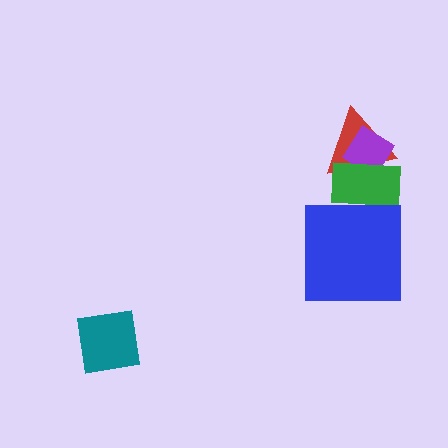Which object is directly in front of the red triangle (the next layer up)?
The purple diamond is directly in front of the red triangle.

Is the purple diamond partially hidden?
Yes, it is partially covered by another shape.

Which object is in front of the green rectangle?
The blue square is in front of the green rectangle.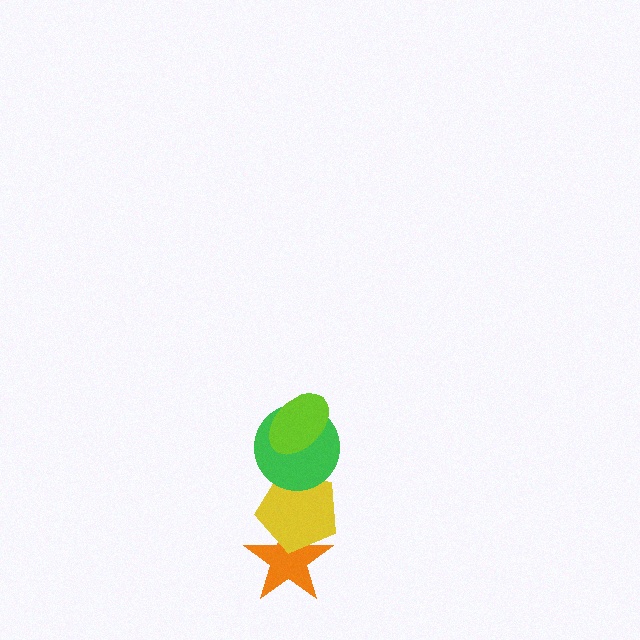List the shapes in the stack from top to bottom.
From top to bottom: the lime ellipse, the green circle, the yellow pentagon, the orange star.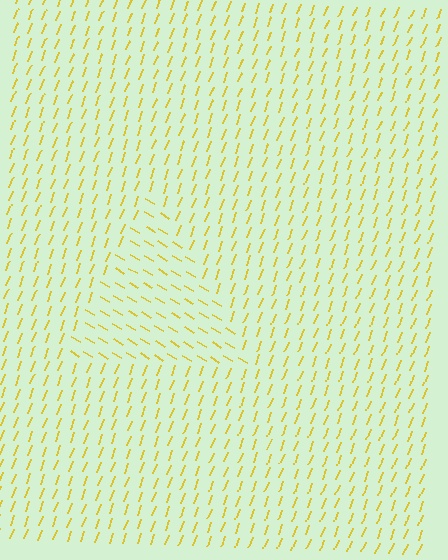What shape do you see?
I see a triangle.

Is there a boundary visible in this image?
Yes, there is a texture boundary formed by a change in line orientation.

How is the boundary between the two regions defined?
The boundary is defined purely by a change in line orientation (approximately 80 degrees difference). All lines are the same color and thickness.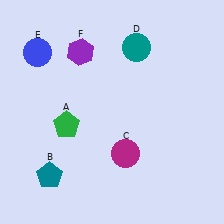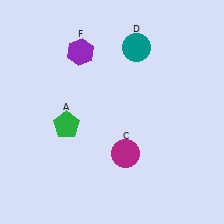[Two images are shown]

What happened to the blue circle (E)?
The blue circle (E) was removed in Image 2. It was in the top-left area of Image 1.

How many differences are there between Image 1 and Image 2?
There are 2 differences between the two images.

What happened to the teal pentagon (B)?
The teal pentagon (B) was removed in Image 2. It was in the bottom-left area of Image 1.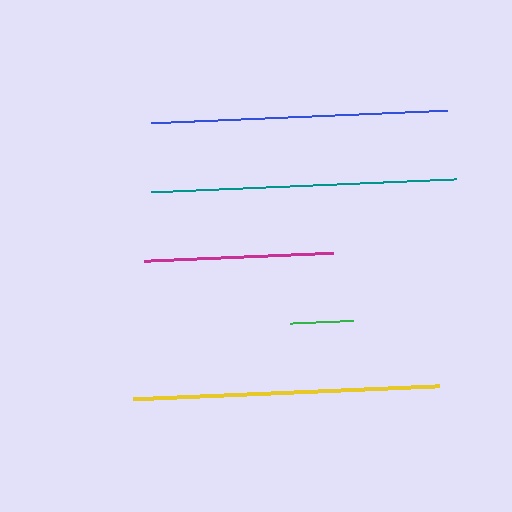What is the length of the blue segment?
The blue segment is approximately 296 pixels long.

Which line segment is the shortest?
The green line is the shortest at approximately 63 pixels.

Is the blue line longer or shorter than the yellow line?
The yellow line is longer than the blue line.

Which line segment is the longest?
The yellow line is the longest at approximately 306 pixels.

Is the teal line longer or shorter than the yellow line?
The yellow line is longer than the teal line.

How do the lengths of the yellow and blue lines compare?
The yellow and blue lines are approximately the same length.